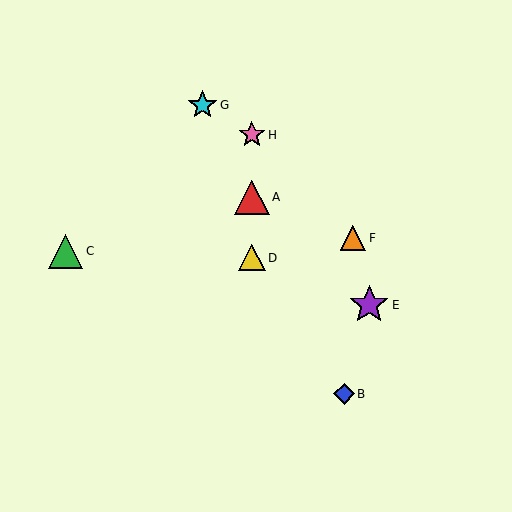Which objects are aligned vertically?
Objects A, D, H are aligned vertically.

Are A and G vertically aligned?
No, A is at x≈252 and G is at x≈203.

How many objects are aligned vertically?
3 objects (A, D, H) are aligned vertically.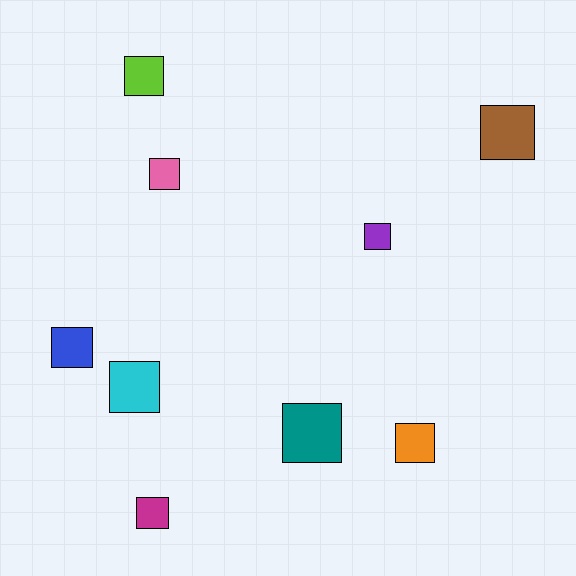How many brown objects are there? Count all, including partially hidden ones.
There is 1 brown object.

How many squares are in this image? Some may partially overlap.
There are 9 squares.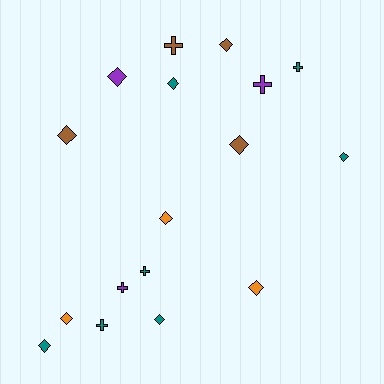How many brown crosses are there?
There is 1 brown cross.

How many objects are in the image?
There are 17 objects.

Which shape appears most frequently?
Diamond, with 11 objects.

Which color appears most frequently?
Teal, with 7 objects.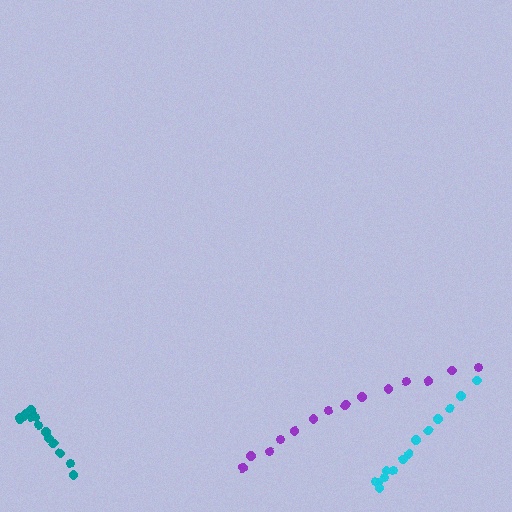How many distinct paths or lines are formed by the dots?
There are 3 distinct paths.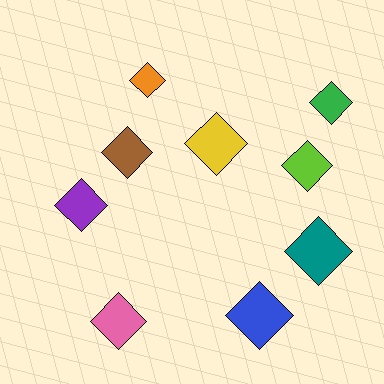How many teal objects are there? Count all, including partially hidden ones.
There is 1 teal object.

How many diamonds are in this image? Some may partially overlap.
There are 9 diamonds.